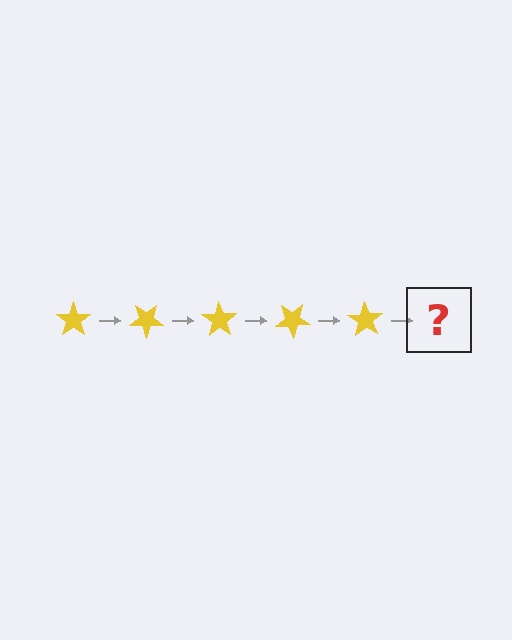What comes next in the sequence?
The next element should be a yellow star rotated 175 degrees.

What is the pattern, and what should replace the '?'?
The pattern is that the star rotates 35 degrees each step. The '?' should be a yellow star rotated 175 degrees.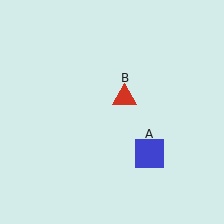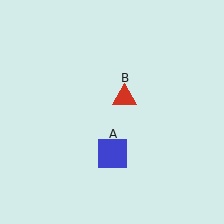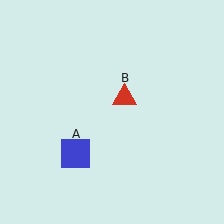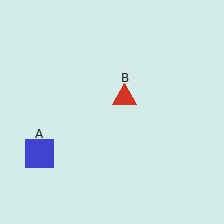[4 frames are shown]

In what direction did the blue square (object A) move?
The blue square (object A) moved left.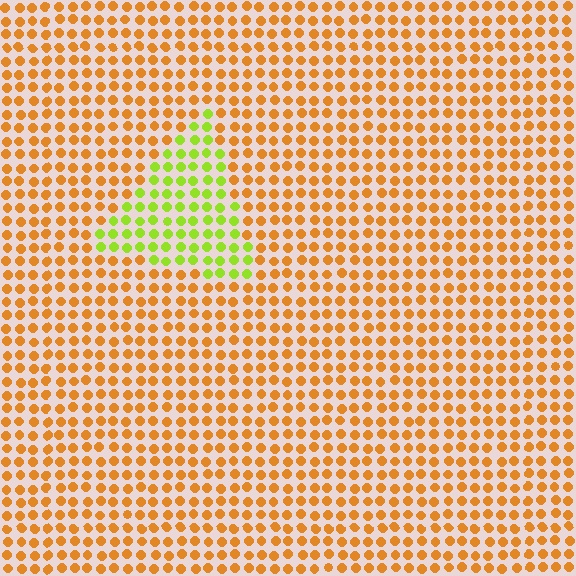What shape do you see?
I see a triangle.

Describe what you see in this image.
The image is filled with small orange elements in a uniform arrangement. A triangle-shaped region is visible where the elements are tinted to a slightly different hue, forming a subtle color boundary.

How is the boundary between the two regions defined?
The boundary is defined purely by a slight shift in hue (about 54 degrees). Spacing, size, and orientation are identical on both sides.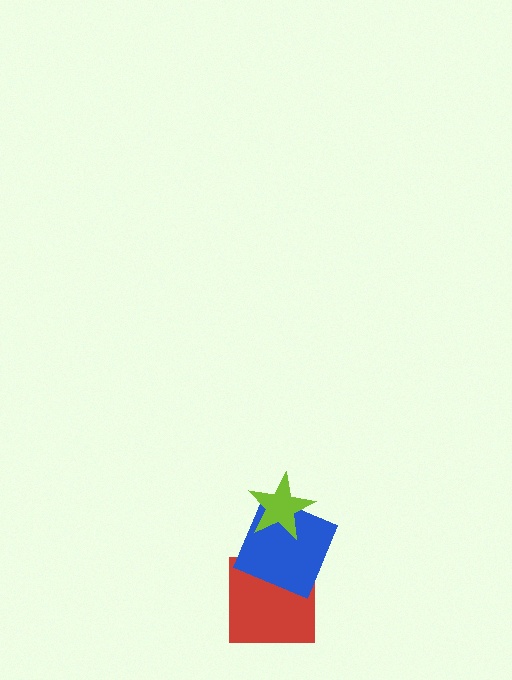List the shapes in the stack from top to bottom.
From top to bottom: the lime star, the blue square, the red square.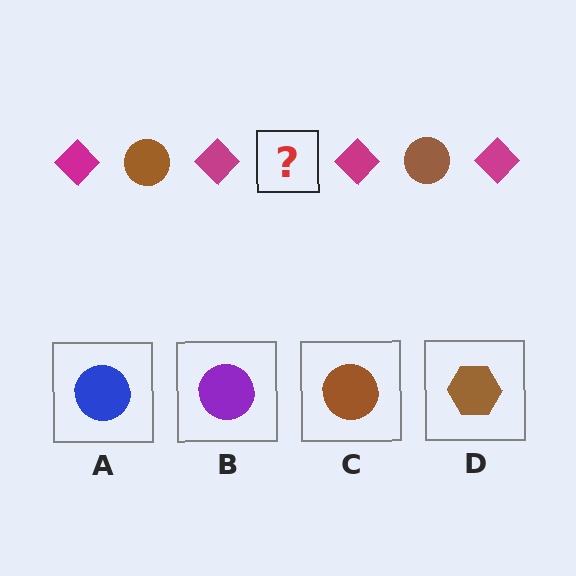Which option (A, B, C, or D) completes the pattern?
C.